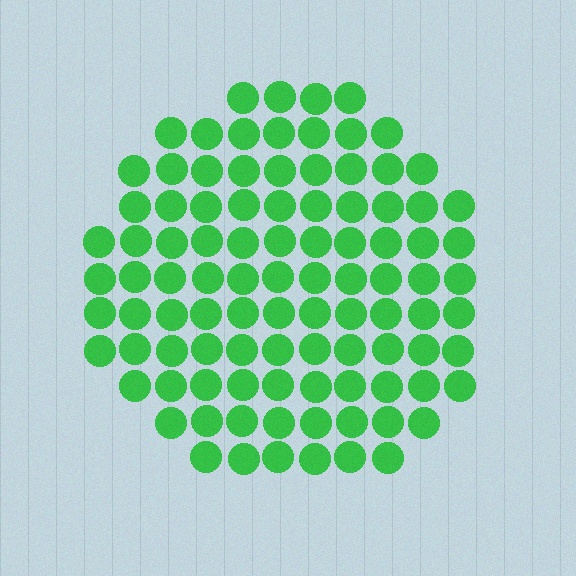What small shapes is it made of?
It is made of small circles.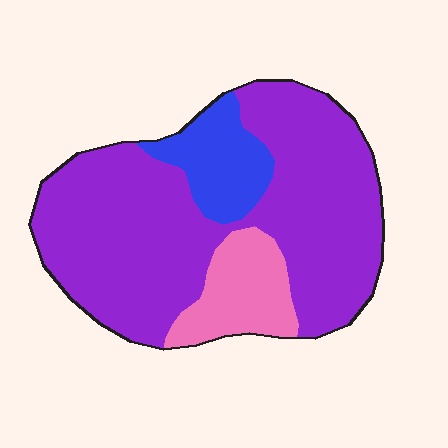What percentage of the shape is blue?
Blue takes up about one eighth (1/8) of the shape.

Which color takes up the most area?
Purple, at roughly 75%.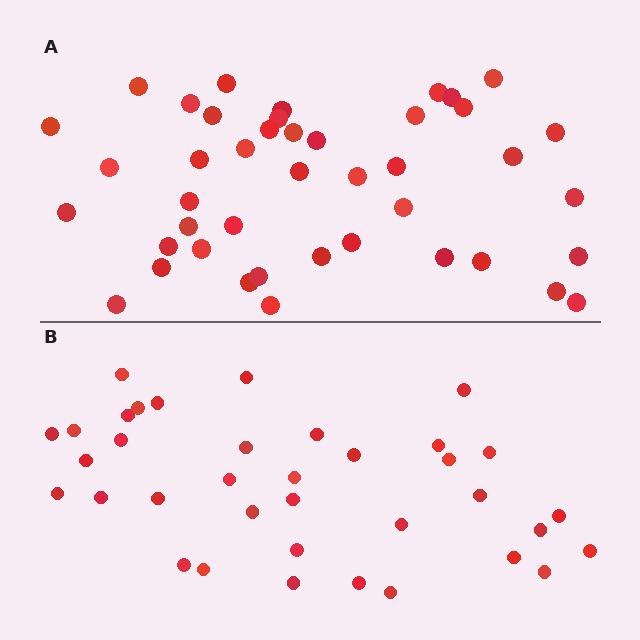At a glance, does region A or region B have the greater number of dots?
Region A (the top region) has more dots.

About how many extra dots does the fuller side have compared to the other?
Region A has roughly 8 or so more dots than region B.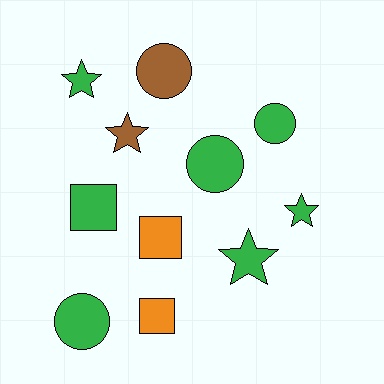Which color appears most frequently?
Green, with 7 objects.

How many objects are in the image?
There are 11 objects.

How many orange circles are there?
There are no orange circles.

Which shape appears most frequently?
Star, with 4 objects.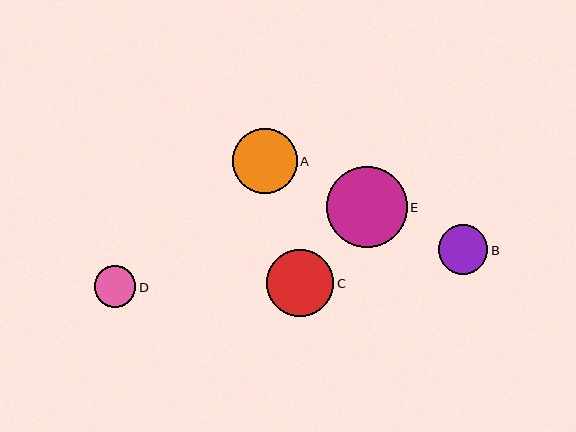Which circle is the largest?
Circle E is the largest with a size of approximately 81 pixels.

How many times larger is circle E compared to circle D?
Circle E is approximately 2.0 times the size of circle D.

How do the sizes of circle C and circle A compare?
Circle C and circle A are approximately the same size.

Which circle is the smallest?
Circle D is the smallest with a size of approximately 41 pixels.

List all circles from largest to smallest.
From largest to smallest: E, C, A, B, D.